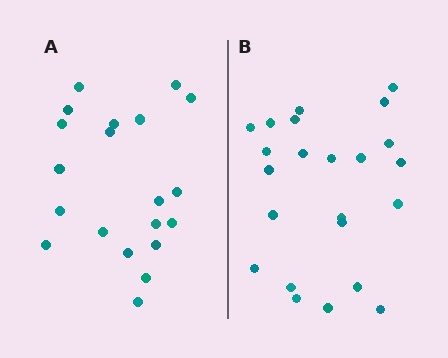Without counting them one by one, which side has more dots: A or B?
Region B (the right region) has more dots.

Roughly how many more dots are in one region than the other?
Region B has just a few more — roughly 2 or 3 more dots than region A.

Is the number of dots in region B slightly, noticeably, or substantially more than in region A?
Region B has only slightly more — the two regions are fairly close. The ratio is roughly 1.1 to 1.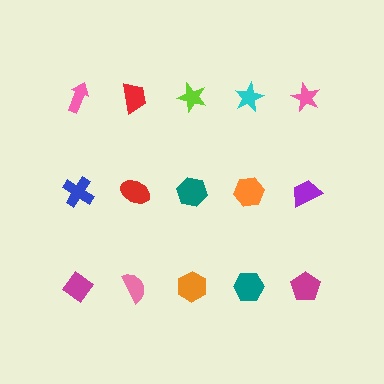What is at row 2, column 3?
A teal hexagon.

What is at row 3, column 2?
A pink semicircle.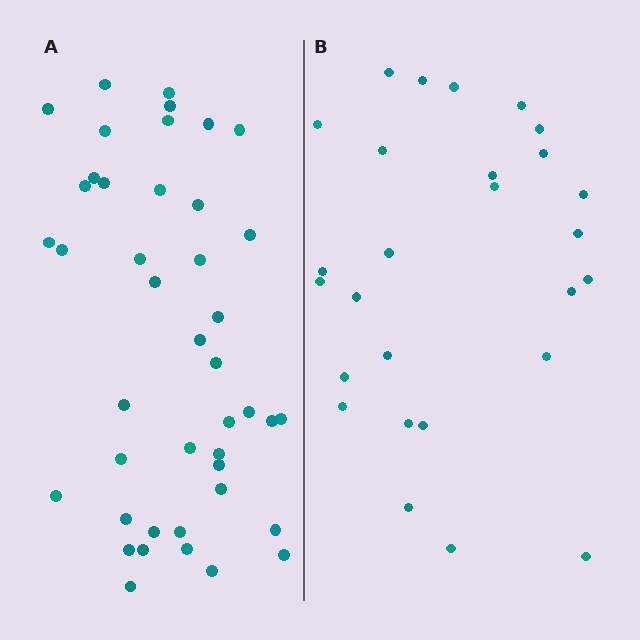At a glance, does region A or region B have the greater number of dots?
Region A (the left region) has more dots.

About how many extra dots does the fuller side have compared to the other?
Region A has approximately 15 more dots than region B.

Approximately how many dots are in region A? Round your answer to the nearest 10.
About 40 dots. (The exact count is 43, which rounds to 40.)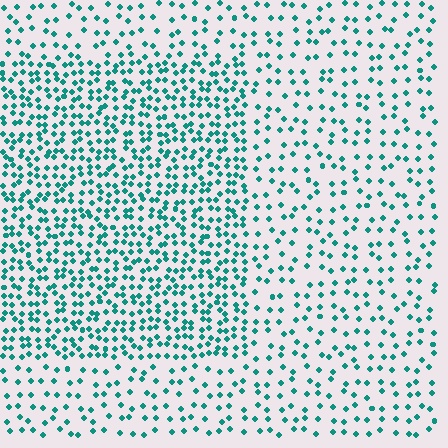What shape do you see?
I see a rectangle.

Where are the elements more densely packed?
The elements are more densely packed inside the rectangle boundary.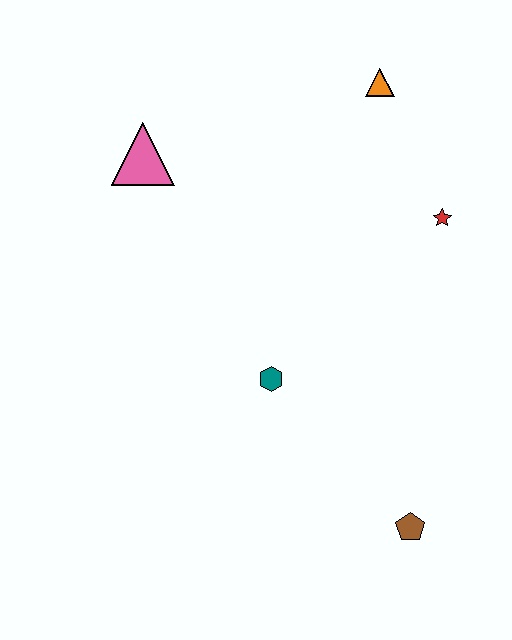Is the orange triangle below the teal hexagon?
No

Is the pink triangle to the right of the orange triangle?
No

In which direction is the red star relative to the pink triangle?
The red star is to the right of the pink triangle.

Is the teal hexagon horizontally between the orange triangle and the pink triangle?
Yes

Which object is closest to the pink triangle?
The orange triangle is closest to the pink triangle.